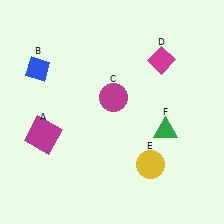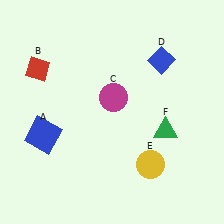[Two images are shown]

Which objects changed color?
A changed from magenta to blue. B changed from blue to red. D changed from magenta to blue.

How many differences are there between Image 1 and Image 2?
There are 3 differences between the two images.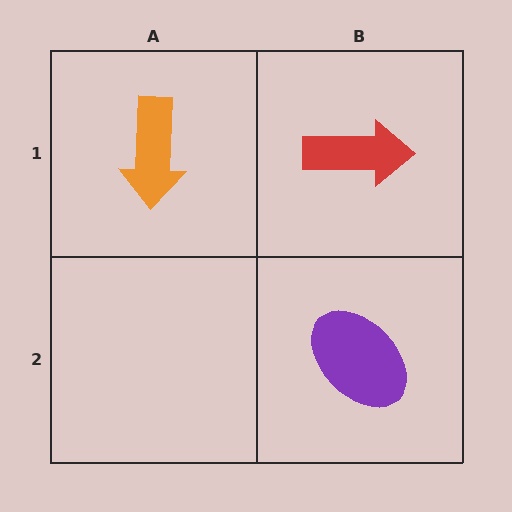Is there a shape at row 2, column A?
No, that cell is empty.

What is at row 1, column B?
A red arrow.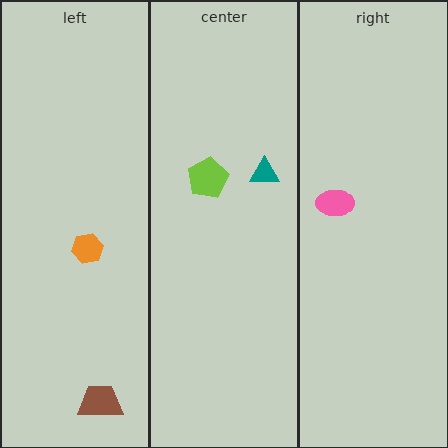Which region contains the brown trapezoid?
The left region.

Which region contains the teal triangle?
The center region.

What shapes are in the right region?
The pink ellipse.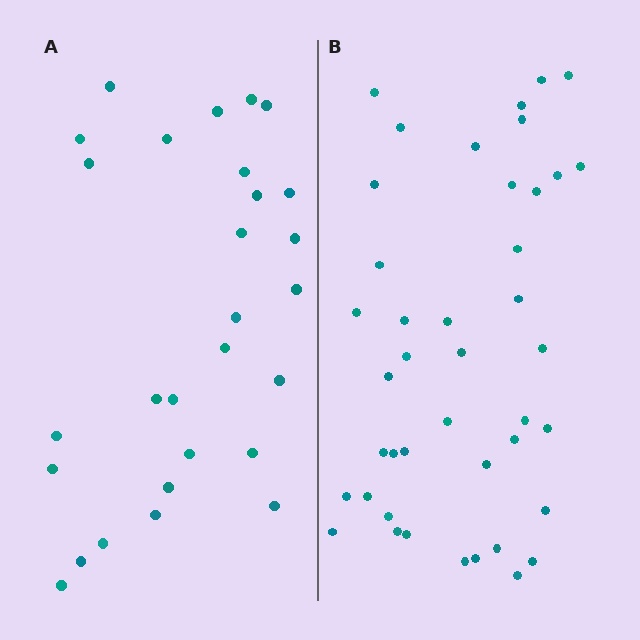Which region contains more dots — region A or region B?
Region B (the right region) has more dots.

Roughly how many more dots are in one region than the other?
Region B has approximately 15 more dots than region A.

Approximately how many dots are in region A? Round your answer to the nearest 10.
About 30 dots. (The exact count is 28, which rounds to 30.)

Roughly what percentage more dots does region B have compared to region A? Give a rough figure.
About 50% more.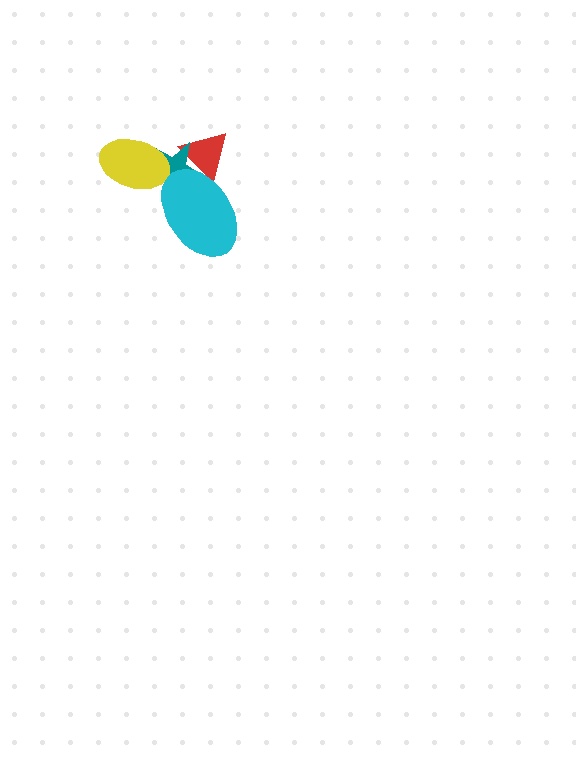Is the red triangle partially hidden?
Yes, it is partially covered by another shape.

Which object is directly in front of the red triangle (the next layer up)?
The teal star is directly in front of the red triangle.